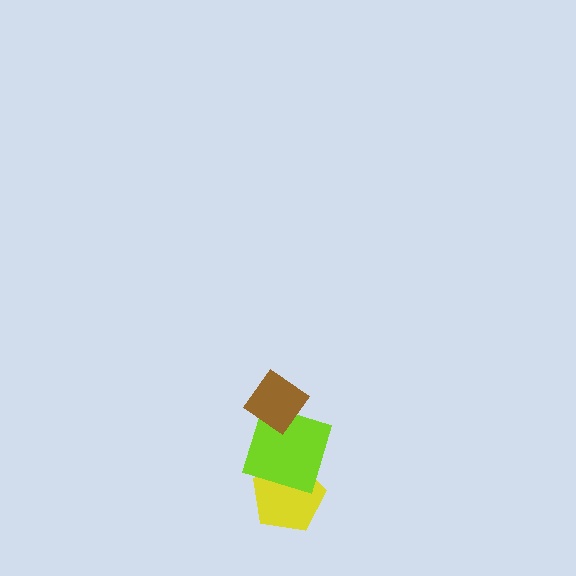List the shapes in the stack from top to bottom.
From top to bottom: the brown diamond, the lime square, the yellow pentagon.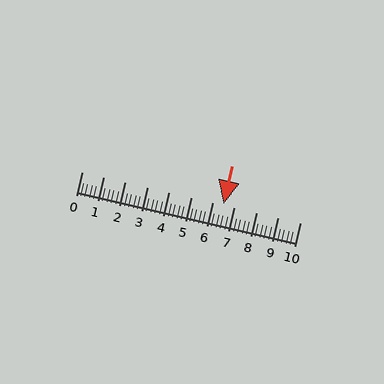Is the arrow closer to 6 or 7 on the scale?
The arrow is closer to 7.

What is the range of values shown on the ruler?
The ruler shows values from 0 to 10.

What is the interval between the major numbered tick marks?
The major tick marks are spaced 1 units apart.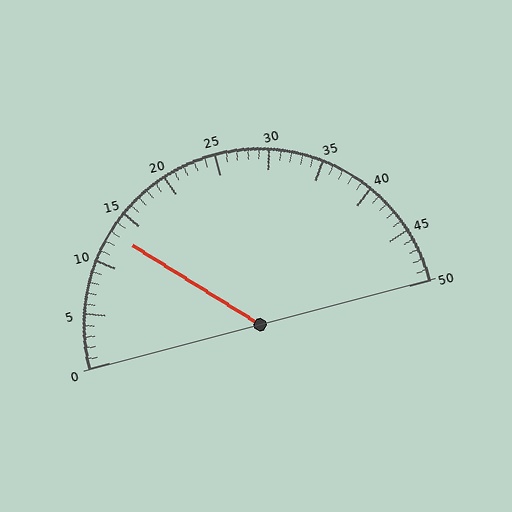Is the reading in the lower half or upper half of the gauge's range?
The reading is in the lower half of the range (0 to 50).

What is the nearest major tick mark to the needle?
The nearest major tick mark is 15.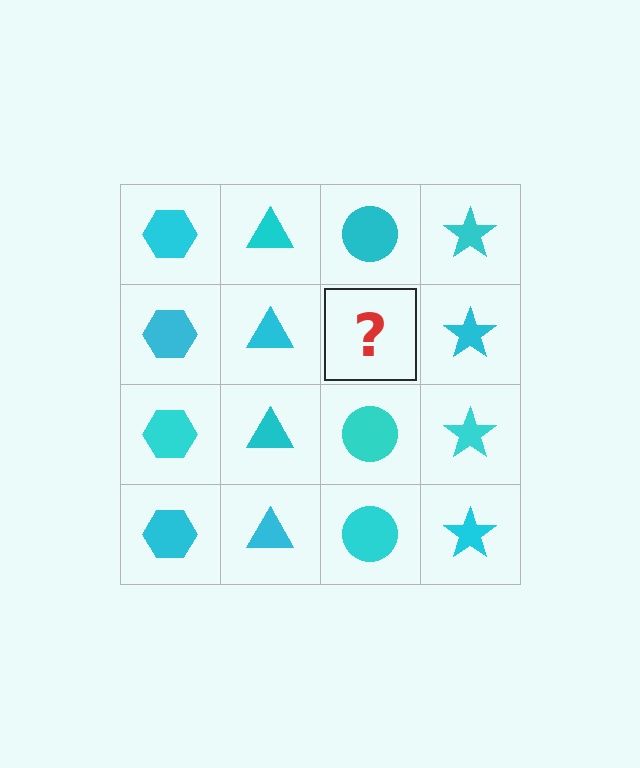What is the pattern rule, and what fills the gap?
The rule is that each column has a consistent shape. The gap should be filled with a cyan circle.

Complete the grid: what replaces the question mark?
The question mark should be replaced with a cyan circle.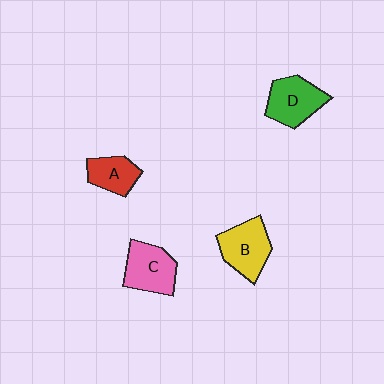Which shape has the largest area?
Shape B (yellow).